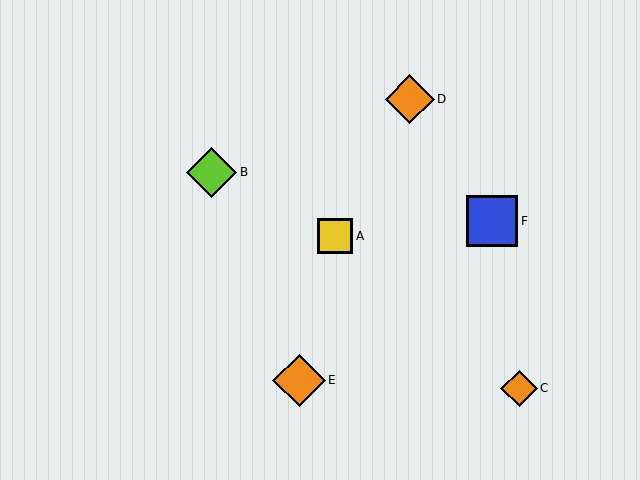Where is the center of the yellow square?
The center of the yellow square is at (335, 236).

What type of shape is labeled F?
Shape F is a blue square.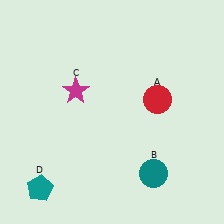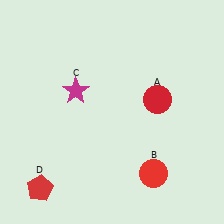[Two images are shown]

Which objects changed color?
B changed from teal to red. D changed from teal to red.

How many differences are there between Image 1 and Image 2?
There are 2 differences between the two images.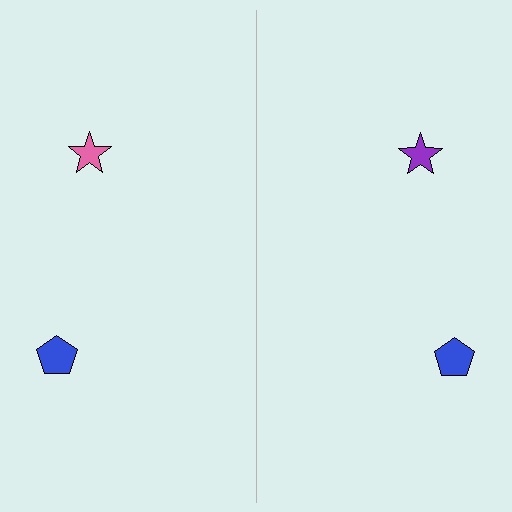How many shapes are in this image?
There are 4 shapes in this image.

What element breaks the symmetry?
The purple star on the right side breaks the symmetry — its mirror counterpart is pink.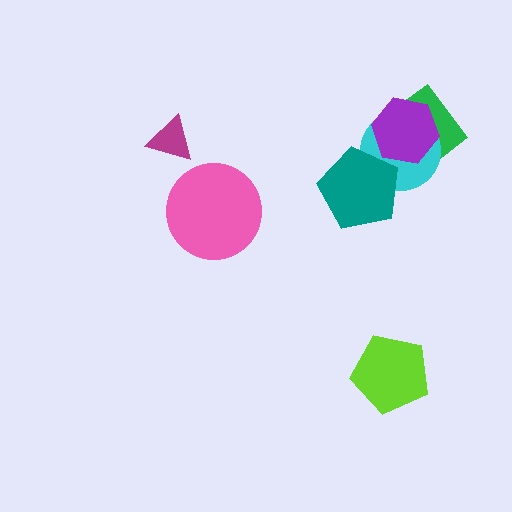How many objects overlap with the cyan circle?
3 objects overlap with the cyan circle.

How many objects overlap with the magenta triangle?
0 objects overlap with the magenta triangle.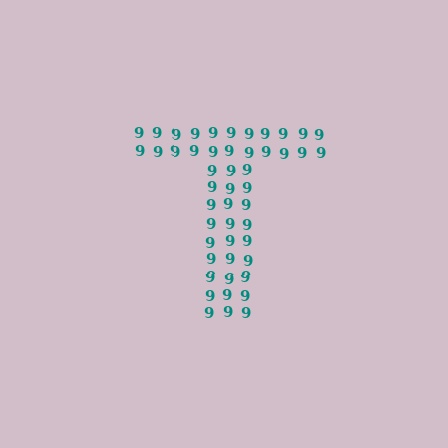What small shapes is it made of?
It is made of small digit 9's.